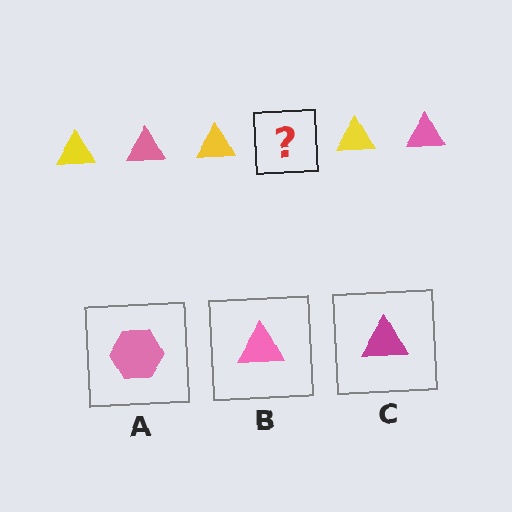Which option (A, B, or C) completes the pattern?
B.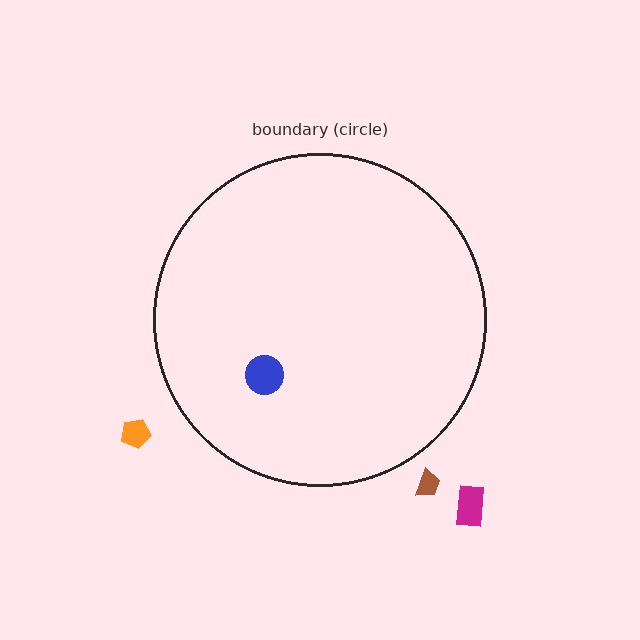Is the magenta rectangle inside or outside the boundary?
Outside.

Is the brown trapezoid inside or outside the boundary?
Outside.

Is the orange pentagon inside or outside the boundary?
Outside.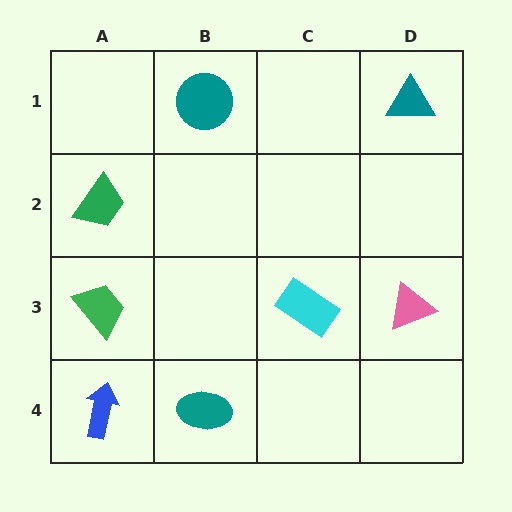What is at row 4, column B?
A teal ellipse.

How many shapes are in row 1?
2 shapes.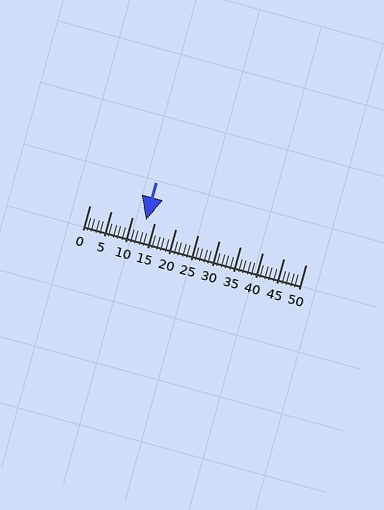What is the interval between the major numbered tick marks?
The major tick marks are spaced 5 units apart.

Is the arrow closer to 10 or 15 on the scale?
The arrow is closer to 15.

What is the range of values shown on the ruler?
The ruler shows values from 0 to 50.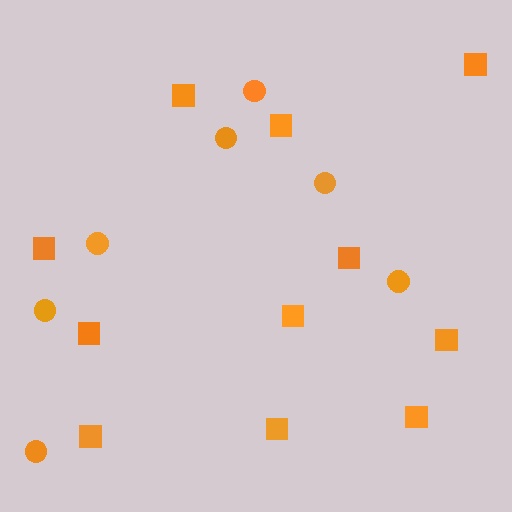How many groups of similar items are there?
There are 2 groups: one group of squares (11) and one group of circles (7).